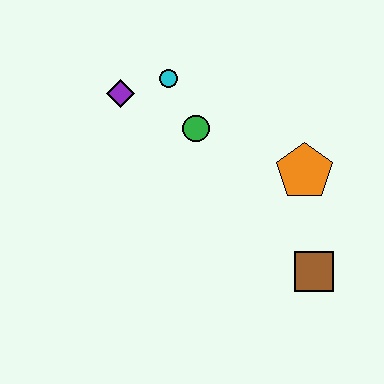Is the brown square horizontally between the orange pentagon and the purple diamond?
No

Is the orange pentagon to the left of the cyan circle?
No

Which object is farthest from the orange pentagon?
The purple diamond is farthest from the orange pentagon.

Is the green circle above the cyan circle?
No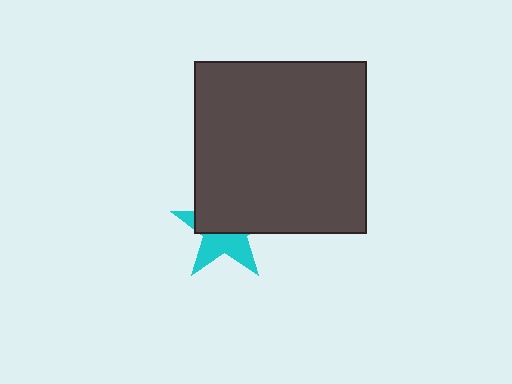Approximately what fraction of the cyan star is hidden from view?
Roughly 55% of the cyan star is hidden behind the dark gray square.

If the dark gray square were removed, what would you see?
You would see the complete cyan star.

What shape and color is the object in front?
The object in front is a dark gray square.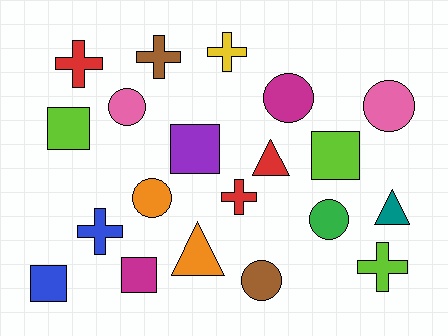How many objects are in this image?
There are 20 objects.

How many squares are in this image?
There are 5 squares.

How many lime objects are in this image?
There are 3 lime objects.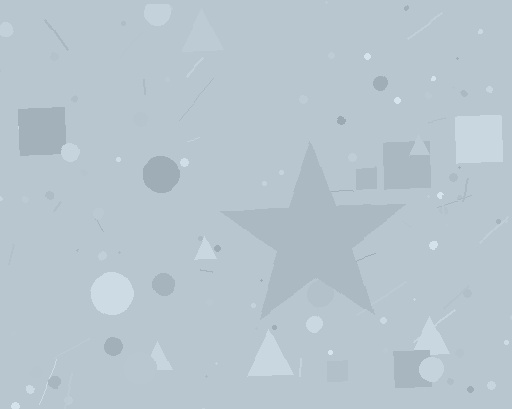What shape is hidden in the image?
A star is hidden in the image.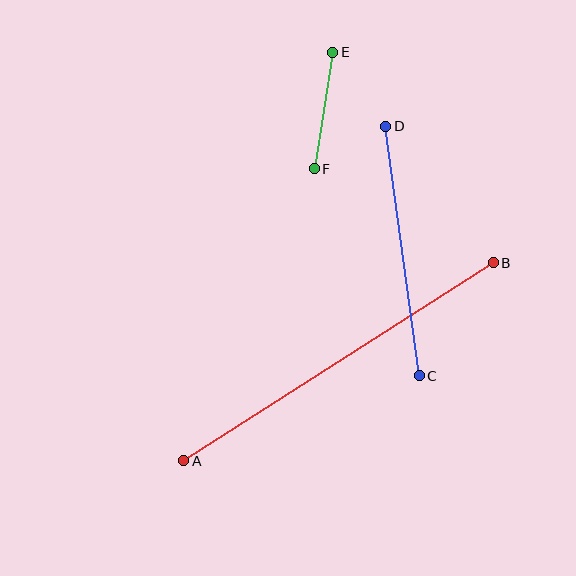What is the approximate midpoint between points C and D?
The midpoint is at approximately (403, 251) pixels.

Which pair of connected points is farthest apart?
Points A and B are farthest apart.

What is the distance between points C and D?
The distance is approximately 252 pixels.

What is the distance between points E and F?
The distance is approximately 118 pixels.